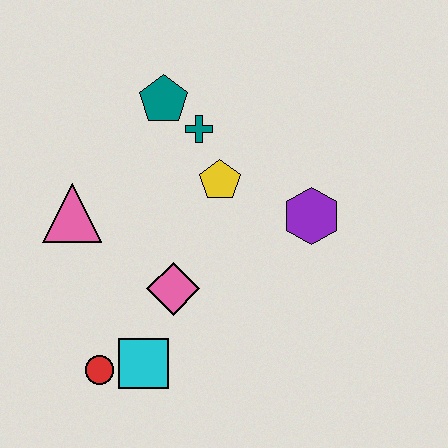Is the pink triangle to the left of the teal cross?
Yes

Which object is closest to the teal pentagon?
The teal cross is closest to the teal pentagon.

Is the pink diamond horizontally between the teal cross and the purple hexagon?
No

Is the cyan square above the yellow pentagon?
No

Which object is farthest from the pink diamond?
The teal pentagon is farthest from the pink diamond.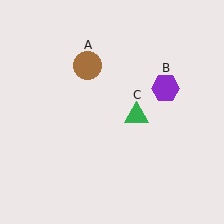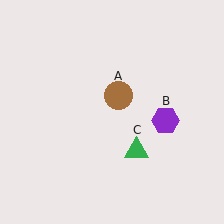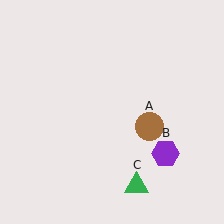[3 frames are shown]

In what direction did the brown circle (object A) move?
The brown circle (object A) moved down and to the right.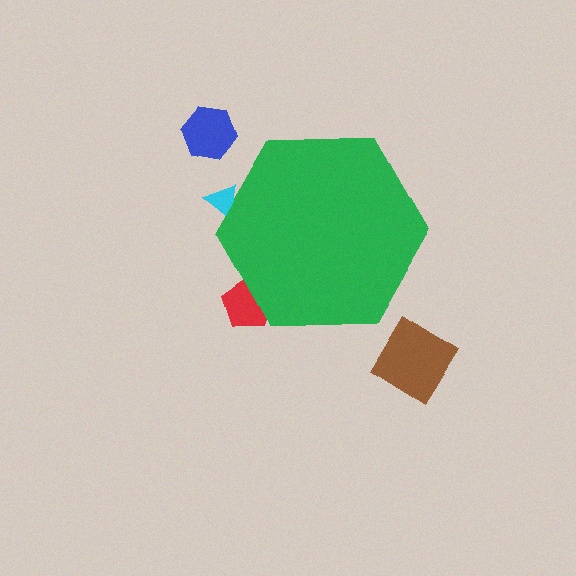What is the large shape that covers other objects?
A green hexagon.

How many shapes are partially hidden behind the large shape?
2 shapes are partially hidden.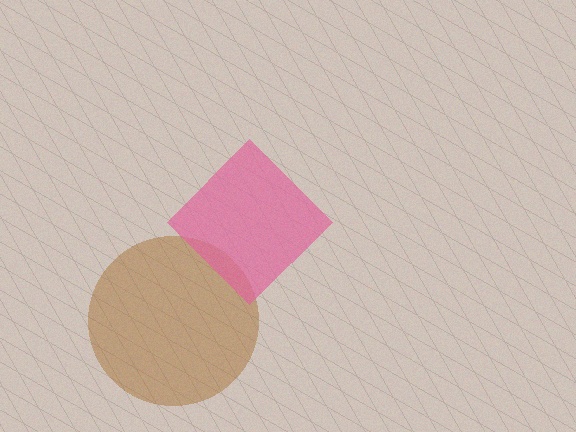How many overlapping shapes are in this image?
There are 2 overlapping shapes in the image.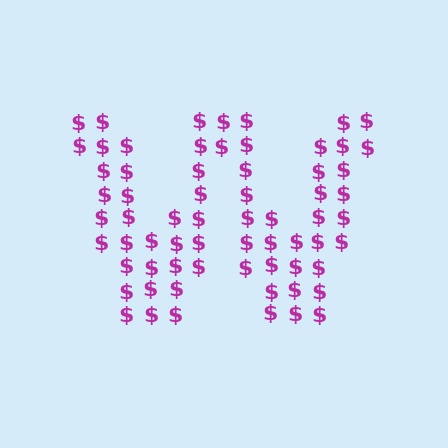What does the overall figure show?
The overall figure shows the letter W.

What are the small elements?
The small elements are dollar signs.